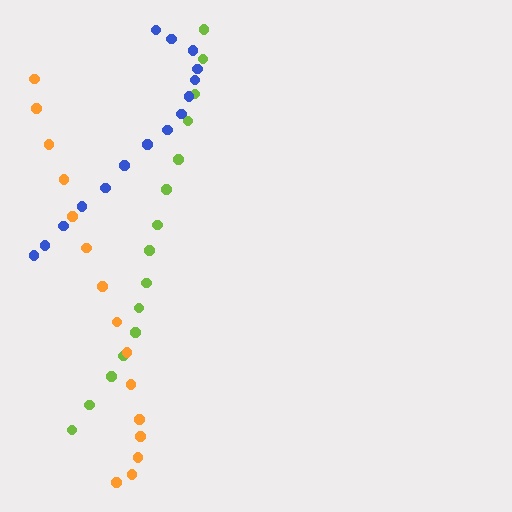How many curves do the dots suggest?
There are 3 distinct paths.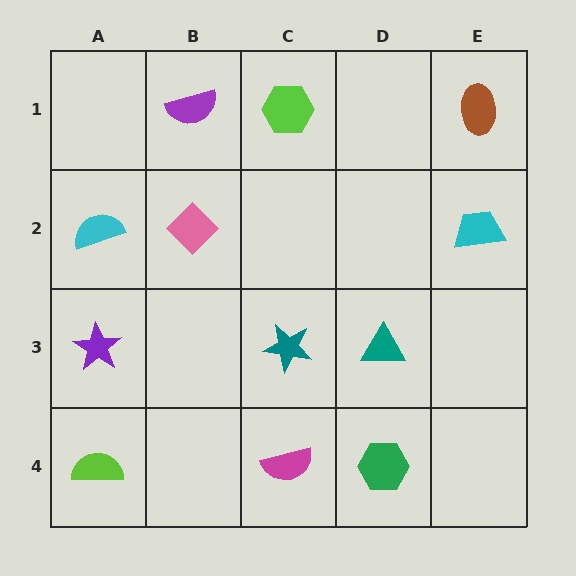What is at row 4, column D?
A green hexagon.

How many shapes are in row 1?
3 shapes.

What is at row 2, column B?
A pink diamond.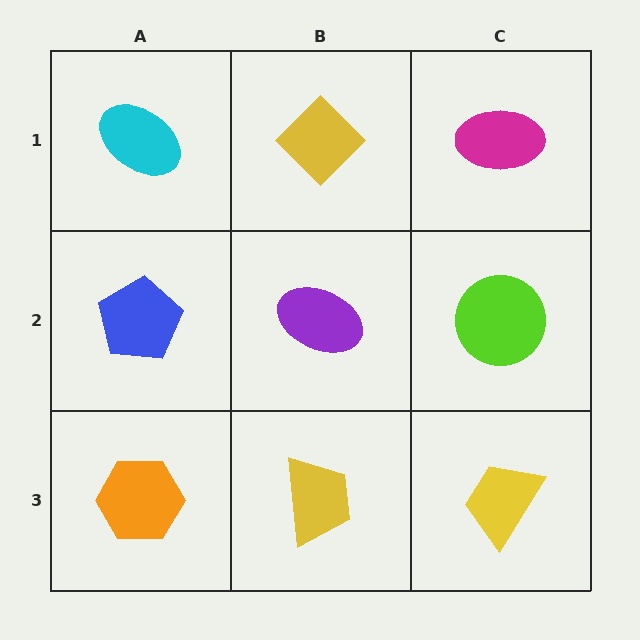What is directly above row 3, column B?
A purple ellipse.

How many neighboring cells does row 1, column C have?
2.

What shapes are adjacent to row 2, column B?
A yellow diamond (row 1, column B), a yellow trapezoid (row 3, column B), a blue pentagon (row 2, column A), a lime circle (row 2, column C).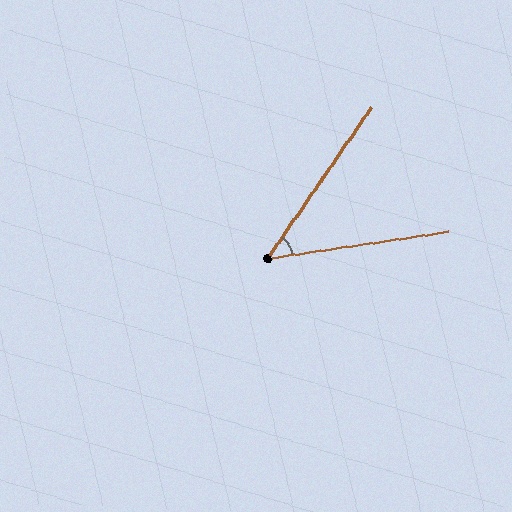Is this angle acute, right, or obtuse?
It is acute.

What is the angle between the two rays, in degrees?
Approximately 47 degrees.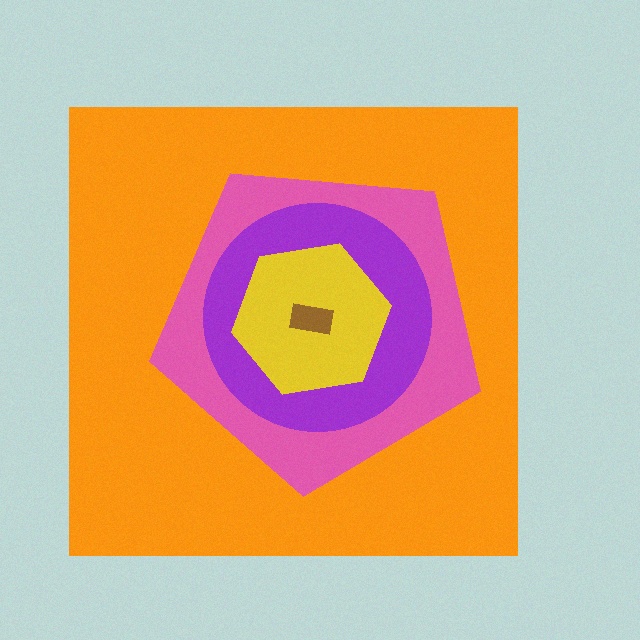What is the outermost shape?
The orange square.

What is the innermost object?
The brown rectangle.